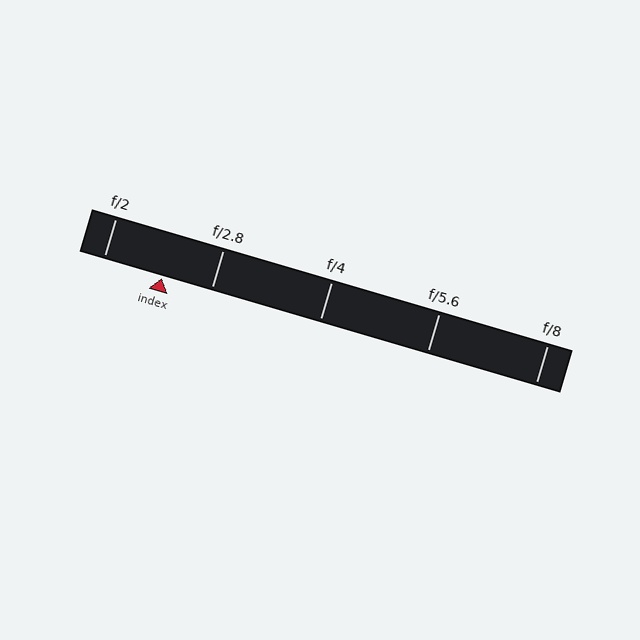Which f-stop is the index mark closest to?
The index mark is closest to f/2.8.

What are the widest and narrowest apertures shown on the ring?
The widest aperture shown is f/2 and the narrowest is f/8.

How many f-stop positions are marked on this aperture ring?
There are 5 f-stop positions marked.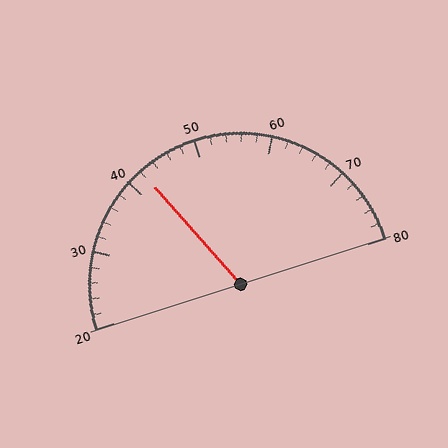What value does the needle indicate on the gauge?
The needle indicates approximately 42.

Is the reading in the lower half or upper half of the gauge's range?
The reading is in the lower half of the range (20 to 80).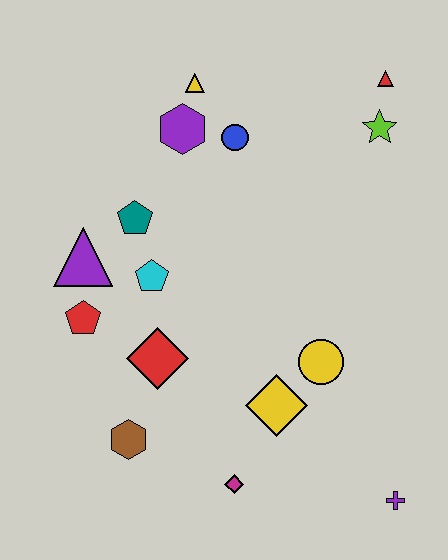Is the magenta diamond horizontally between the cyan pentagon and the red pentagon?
No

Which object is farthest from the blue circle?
The purple cross is farthest from the blue circle.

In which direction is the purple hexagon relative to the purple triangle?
The purple hexagon is above the purple triangle.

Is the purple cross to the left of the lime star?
No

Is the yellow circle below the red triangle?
Yes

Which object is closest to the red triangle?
The lime star is closest to the red triangle.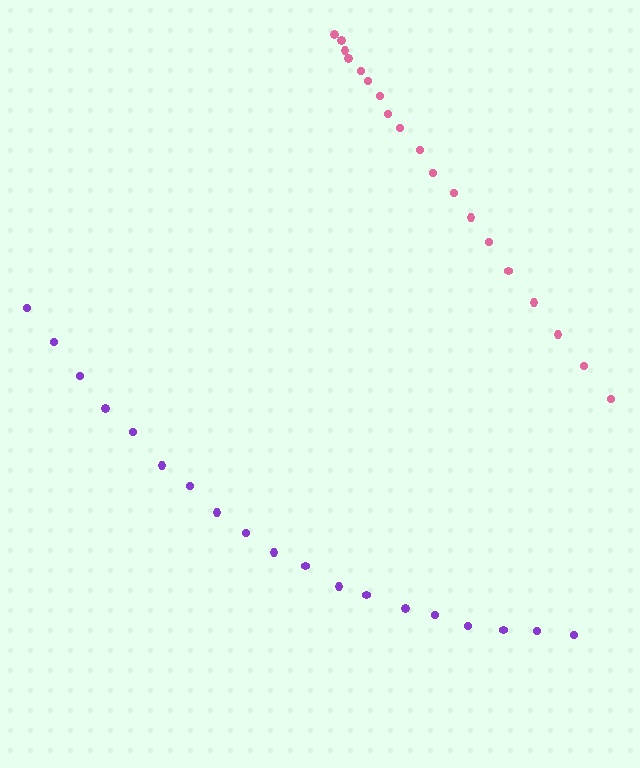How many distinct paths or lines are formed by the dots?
There are 2 distinct paths.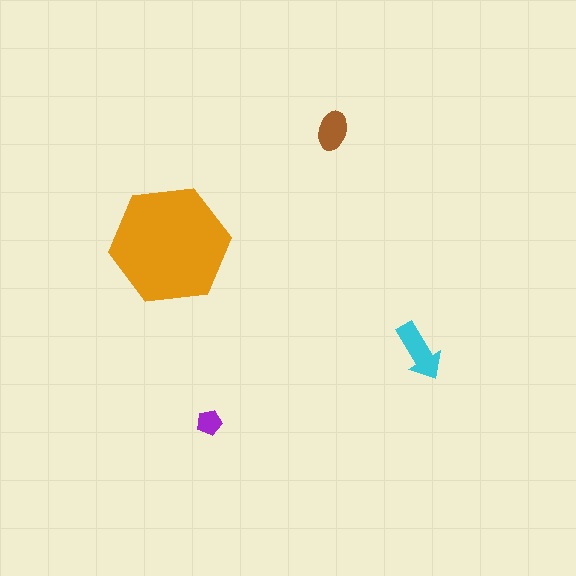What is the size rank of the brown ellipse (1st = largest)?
3rd.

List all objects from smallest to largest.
The purple pentagon, the brown ellipse, the cyan arrow, the orange hexagon.